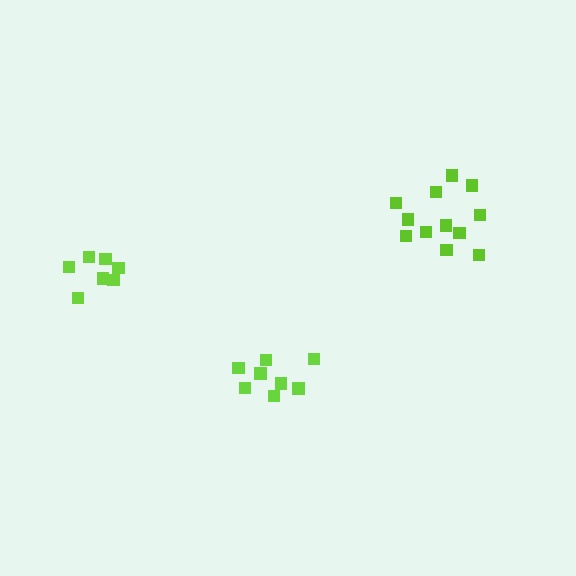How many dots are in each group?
Group 1: 12 dots, Group 2: 8 dots, Group 3: 7 dots (27 total).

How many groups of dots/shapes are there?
There are 3 groups.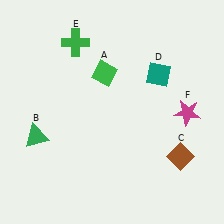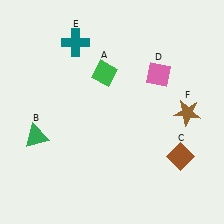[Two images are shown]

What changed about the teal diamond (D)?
In Image 1, D is teal. In Image 2, it changed to pink.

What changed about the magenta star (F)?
In Image 1, F is magenta. In Image 2, it changed to brown.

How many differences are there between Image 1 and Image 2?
There are 3 differences between the two images.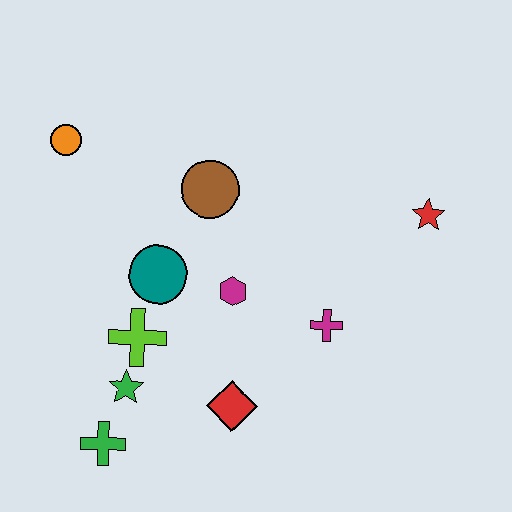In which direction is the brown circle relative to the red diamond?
The brown circle is above the red diamond.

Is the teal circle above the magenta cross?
Yes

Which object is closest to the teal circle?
The lime cross is closest to the teal circle.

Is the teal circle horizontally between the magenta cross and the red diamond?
No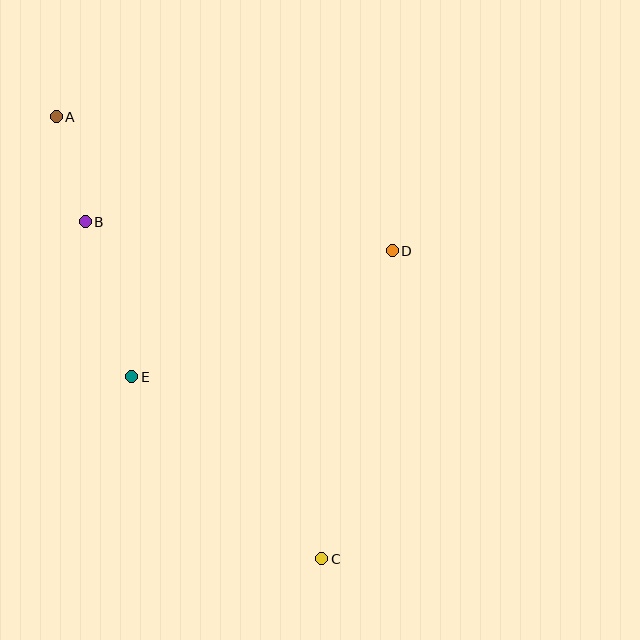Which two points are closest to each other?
Points A and B are closest to each other.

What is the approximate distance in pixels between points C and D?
The distance between C and D is approximately 316 pixels.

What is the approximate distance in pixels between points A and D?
The distance between A and D is approximately 362 pixels.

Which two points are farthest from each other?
Points A and C are farthest from each other.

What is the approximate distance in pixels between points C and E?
The distance between C and E is approximately 263 pixels.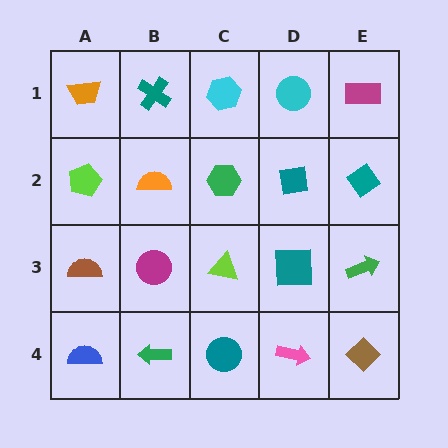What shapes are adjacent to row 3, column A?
A lime pentagon (row 2, column A), a blue semicircle (row 4, column A), a magenta circle (row 3, column B).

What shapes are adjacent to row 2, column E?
A magenta rectangle (row 1, column E), a green arrow (row 3, column E), a teal square (row 2, column D).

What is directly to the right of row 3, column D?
A green arrow.